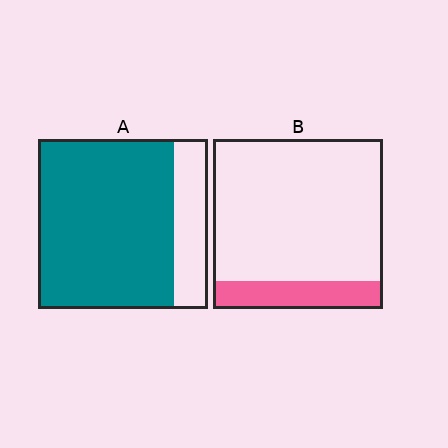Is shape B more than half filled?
No.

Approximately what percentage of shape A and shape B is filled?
A is approximately 80% and B is approximately 15%.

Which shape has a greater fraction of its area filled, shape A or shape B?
Shape A.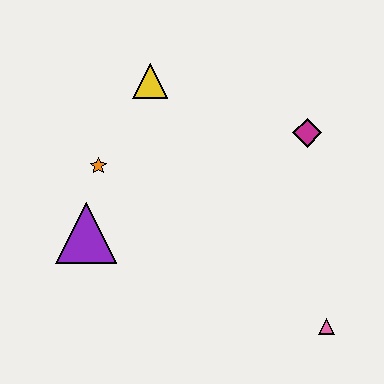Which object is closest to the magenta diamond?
The yellow triangle is closest to the magenta diamond.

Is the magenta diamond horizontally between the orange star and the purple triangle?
No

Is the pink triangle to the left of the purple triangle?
No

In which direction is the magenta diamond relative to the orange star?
The magenta diamond is to the right of the orange star.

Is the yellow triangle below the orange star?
No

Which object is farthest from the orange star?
The pink triangle is farthest from the orange star.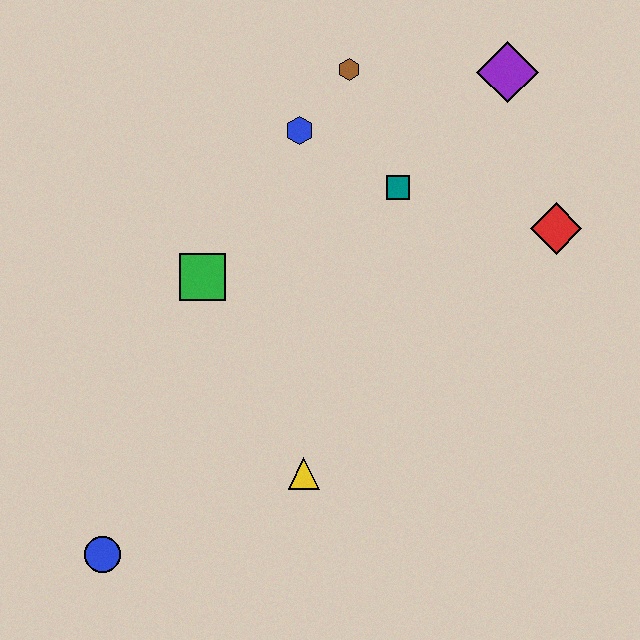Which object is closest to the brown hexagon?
The blue hexagon is closest to the brown hexagon.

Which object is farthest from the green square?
The purple diamond is farthest from the green square.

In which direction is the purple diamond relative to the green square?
The purple diamond is to the right of the green square.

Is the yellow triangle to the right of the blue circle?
Yes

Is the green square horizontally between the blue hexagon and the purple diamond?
No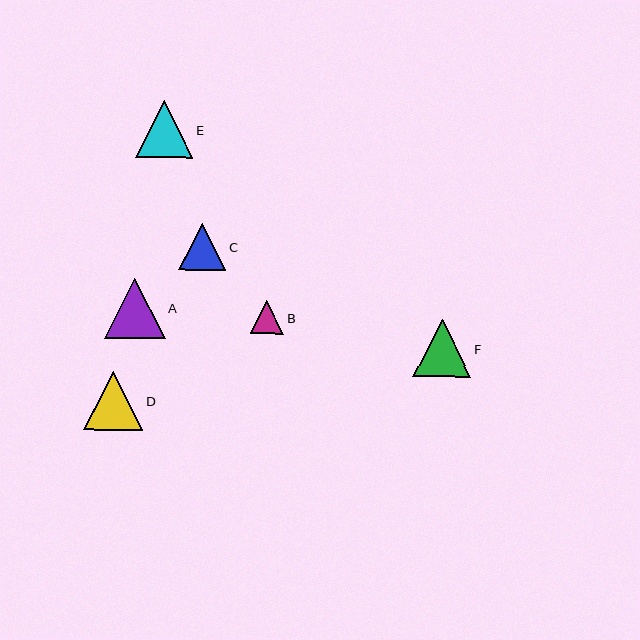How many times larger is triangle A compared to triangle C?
Triangle A is approximately 1.3 times the size of triangle C.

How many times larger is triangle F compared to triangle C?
Triangle F is approximately 1.2 times the size of triangle C.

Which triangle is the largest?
Triangle A is the largest with a size of approximately 60 pixels.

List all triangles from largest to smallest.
From largest to smallest: A, D, F, E, C, B.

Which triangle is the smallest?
Triangle B is the smallest with a size of approximately 33 pixels.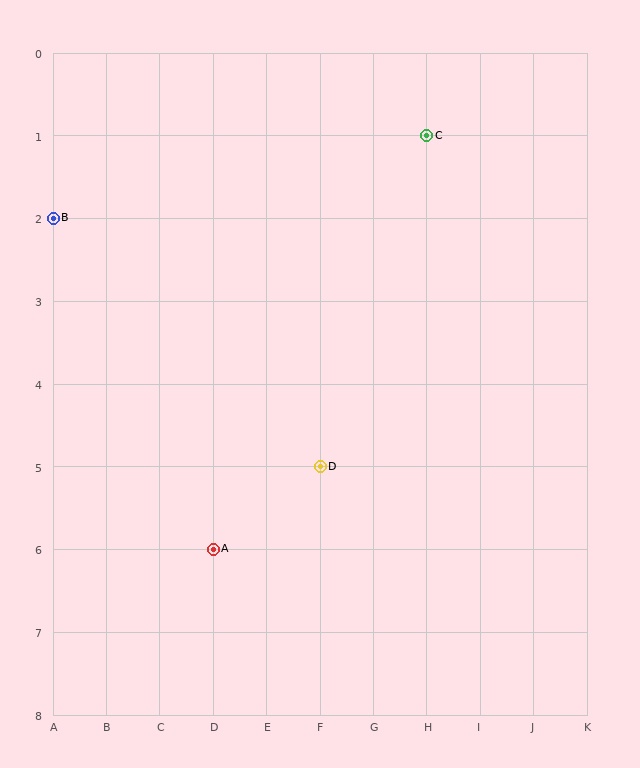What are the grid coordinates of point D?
Point D is at grid coordinates (F, 5).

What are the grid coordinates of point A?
Point A is at grid coordinates (D, 6).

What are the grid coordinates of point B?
Point B is at grid coordinates (A, 2).